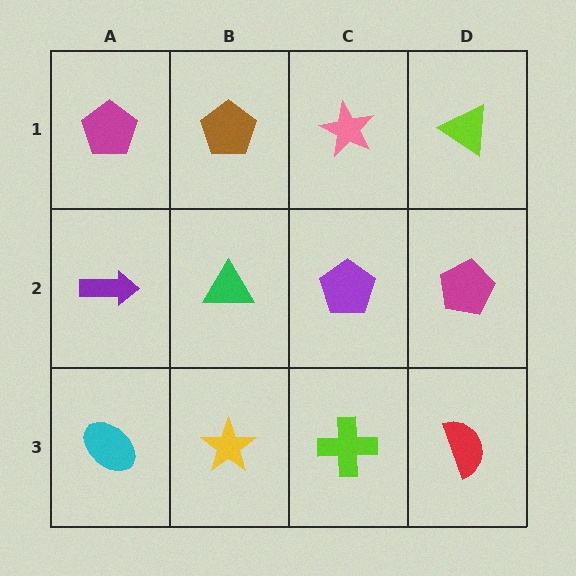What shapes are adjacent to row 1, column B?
A green triangle (row 2, column B), a magenta pentagon (row 1, column A), a pink star (row 1, column C).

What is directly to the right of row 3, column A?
A yellow star.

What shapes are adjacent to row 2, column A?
A magenta pentagon (row 1, column A), a cyan ellipse (row 3, column A), a green triangle (row 2, column B).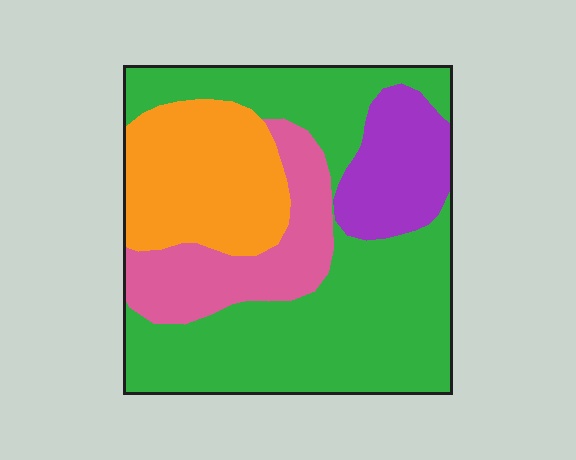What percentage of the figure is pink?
Pink covers around 15% of the figure.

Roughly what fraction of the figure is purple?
Purple covers roughly 10% of the figure.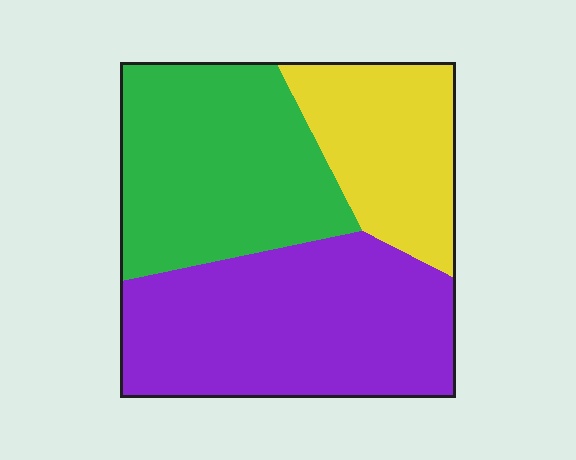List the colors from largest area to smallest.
From largest to smallest: purple, green, yellow.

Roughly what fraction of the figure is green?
Green takes up about one third (1/3) of the figure.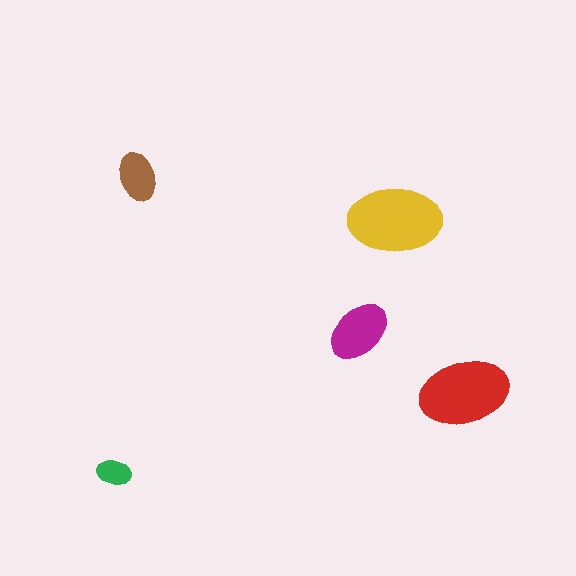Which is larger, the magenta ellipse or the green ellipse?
The magenta one.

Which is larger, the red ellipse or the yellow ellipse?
The yellow one.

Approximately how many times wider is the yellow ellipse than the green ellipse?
About 2.5 times wider.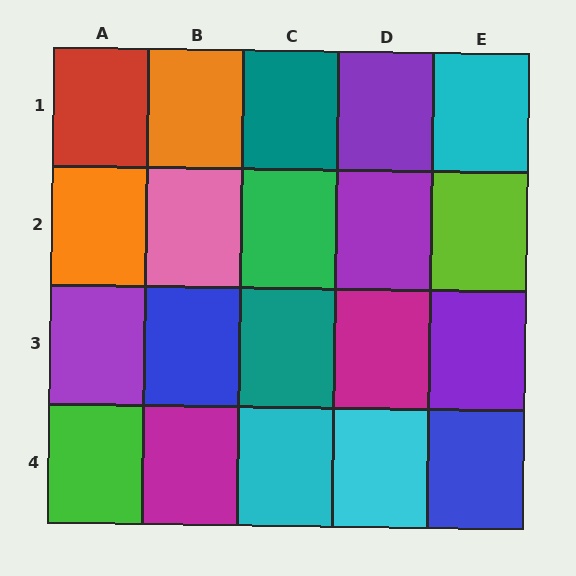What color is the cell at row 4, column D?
Cyan.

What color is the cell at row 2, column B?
Pink.